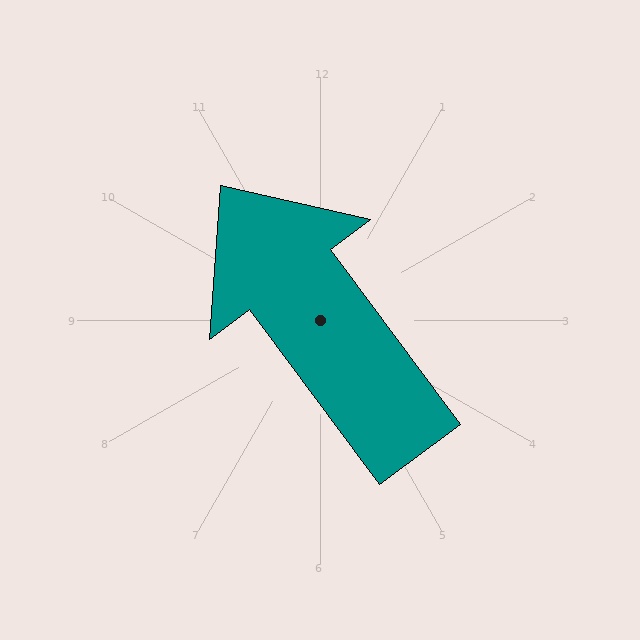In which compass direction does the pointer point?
Northwest.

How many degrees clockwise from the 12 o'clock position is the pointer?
Approximately 323 degrees.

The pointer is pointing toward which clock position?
Roughly 11 o'clock.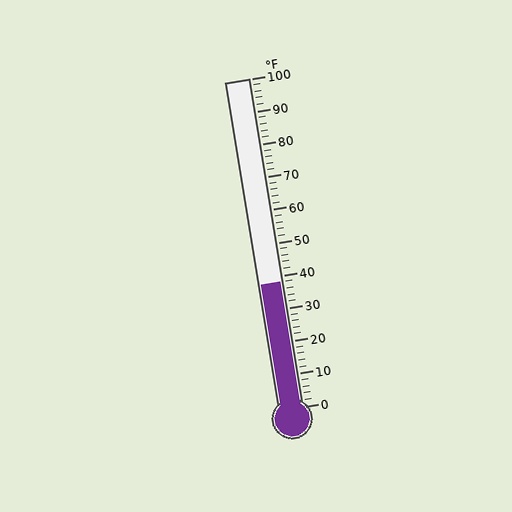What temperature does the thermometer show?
The thermometer shows approximately 38°F.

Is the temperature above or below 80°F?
The temperature is below 80°F.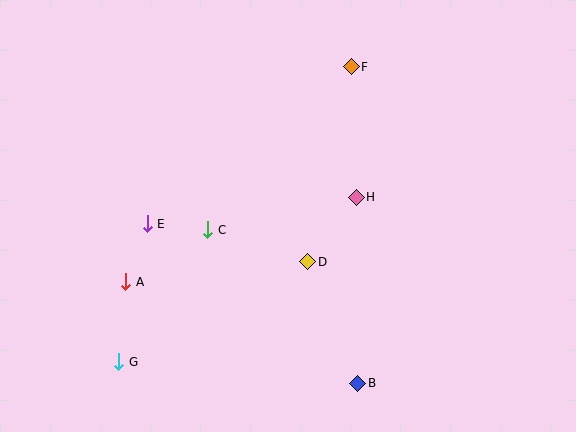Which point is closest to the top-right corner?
Point F is closest to the top-right corner.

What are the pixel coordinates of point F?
Point F is at (351, 67).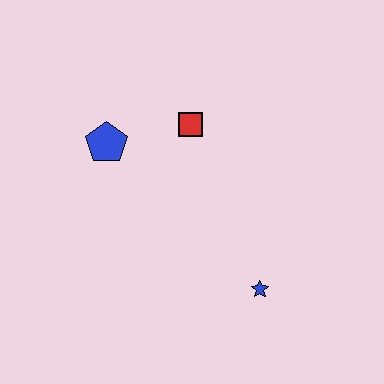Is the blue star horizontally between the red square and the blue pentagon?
No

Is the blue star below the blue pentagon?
Yes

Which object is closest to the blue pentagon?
The red square is closest to the blue pentagon.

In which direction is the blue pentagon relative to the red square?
The blue pentagon is to the left of the red square.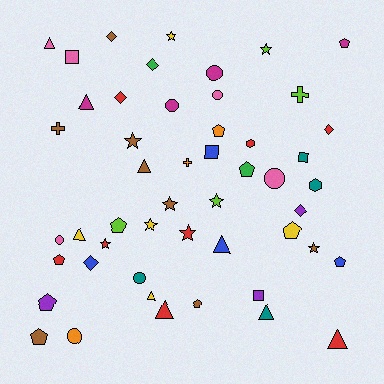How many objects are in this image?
There are 50 objects.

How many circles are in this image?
There are 7 circles.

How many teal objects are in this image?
There are 4 teal objects.